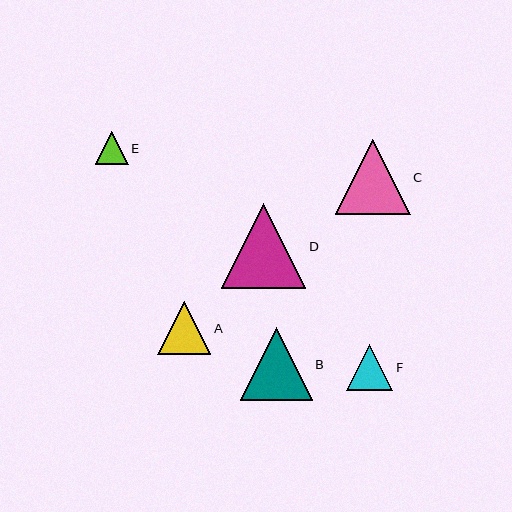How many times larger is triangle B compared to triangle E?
Triangle B is approximately 2.2 times the size of triangle E.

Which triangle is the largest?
Triangle D is the largest with a size of approximately 84 pixels.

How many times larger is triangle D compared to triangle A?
Triangle D is approximately 1.6 times the size of triangle A.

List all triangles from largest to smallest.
From largest to smallest: D, C, B, A, F, E.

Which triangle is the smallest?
Triangle E is the smallest with a size of approximately 33 pixels.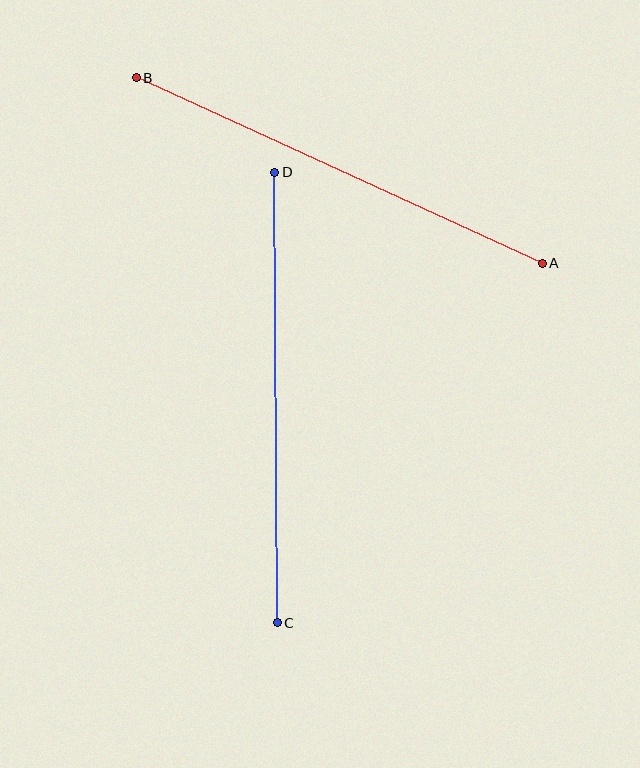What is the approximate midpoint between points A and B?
The midpoint is at approximately (339, 171) pixels.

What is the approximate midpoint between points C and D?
The midpoint is at approximately (276, 398) pixels.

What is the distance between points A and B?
The distance is approximately 446 pixels.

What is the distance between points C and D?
The distance is approximately 450 pixels.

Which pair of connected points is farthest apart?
Points C and D are farthest apart.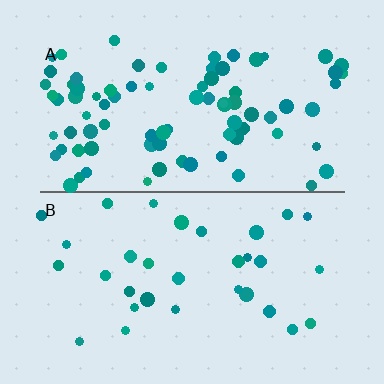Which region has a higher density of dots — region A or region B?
A (the top).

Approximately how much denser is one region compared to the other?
Approximately 2.6× — region A over region B.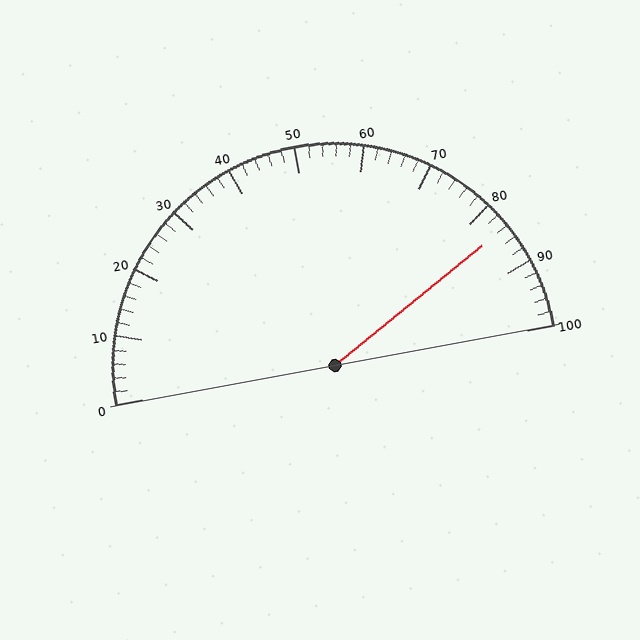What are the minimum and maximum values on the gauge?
The gauge ranges from 0 to 100.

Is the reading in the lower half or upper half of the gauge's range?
The reading is in the upper half of the range (0 to 100).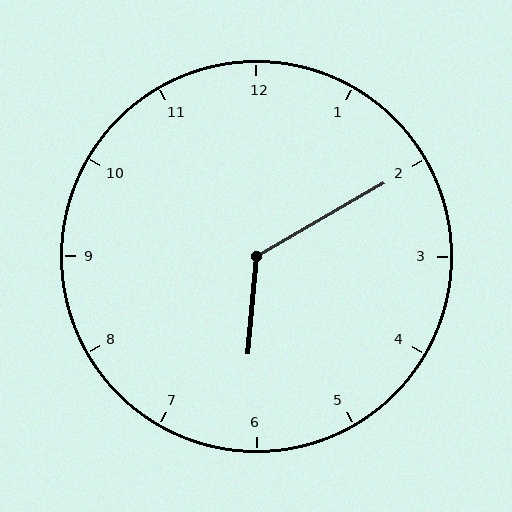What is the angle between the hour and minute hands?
Approximately 125 degrees.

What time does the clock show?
6:10.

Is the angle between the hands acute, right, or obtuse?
It is obtuse.